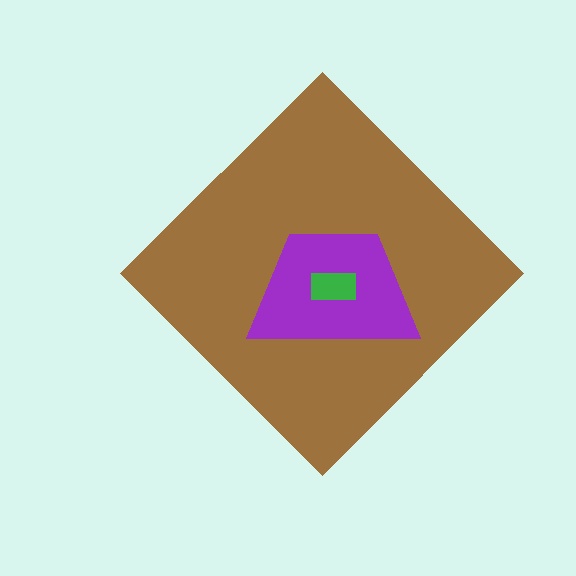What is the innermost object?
The green rectangle.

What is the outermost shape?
The brown diamond.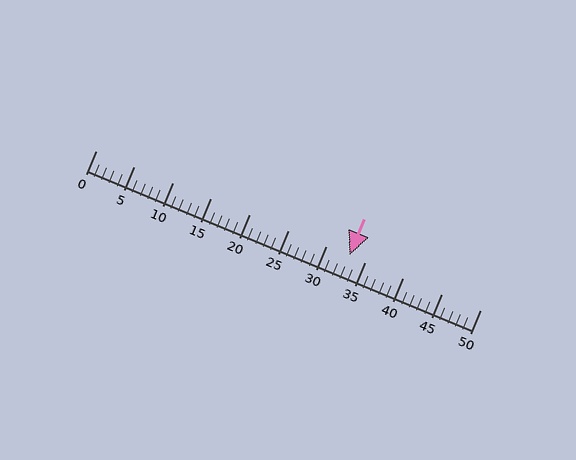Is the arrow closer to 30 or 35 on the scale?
The arrow is closer to 35.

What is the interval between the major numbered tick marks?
The major tick marks are spaced 5 units apart.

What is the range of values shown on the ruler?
The ruler shows values from 0 to 50.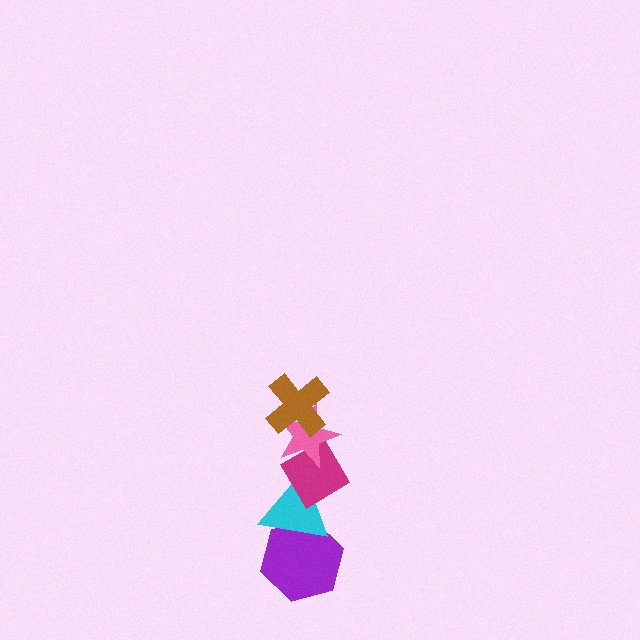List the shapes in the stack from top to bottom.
From top to bottom: the brown cross, the pink star, the magenta diamond, the cyan triangle, the purple hexagon.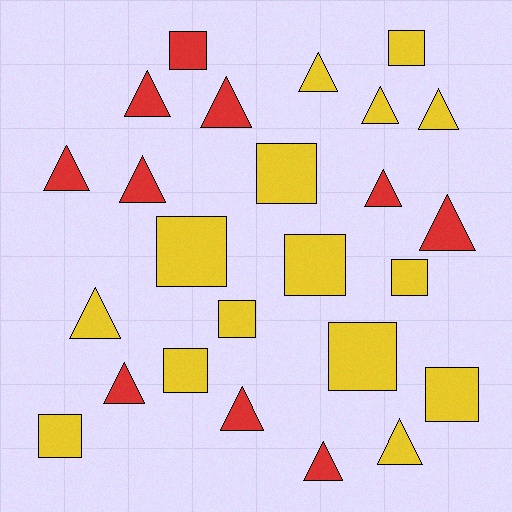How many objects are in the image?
There are 25 objects.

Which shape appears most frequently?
Triangle, with 14 objects.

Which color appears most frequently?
Yellow, with 15 objects.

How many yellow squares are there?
There are 10 yellow squares.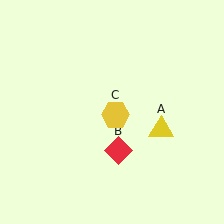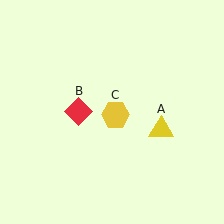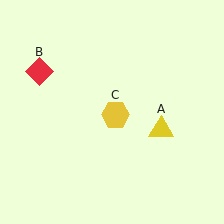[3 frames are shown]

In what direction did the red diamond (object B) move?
The red diamond (object B) moved up and to the left.